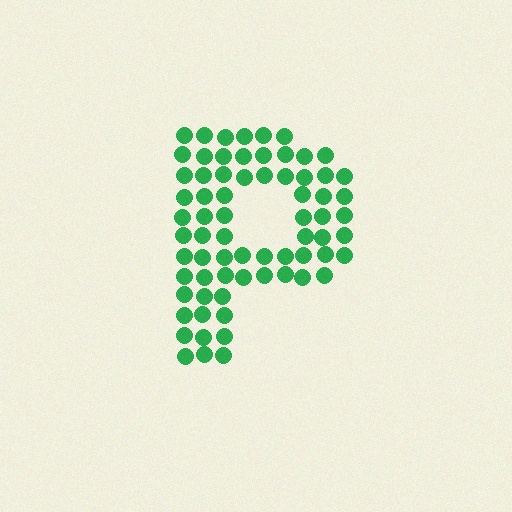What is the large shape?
The large shape is the letter P.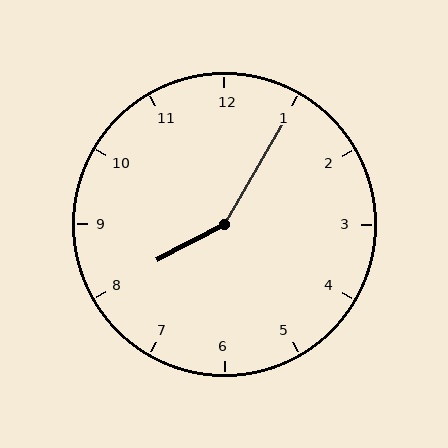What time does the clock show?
8:05.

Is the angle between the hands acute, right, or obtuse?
It is obtuse.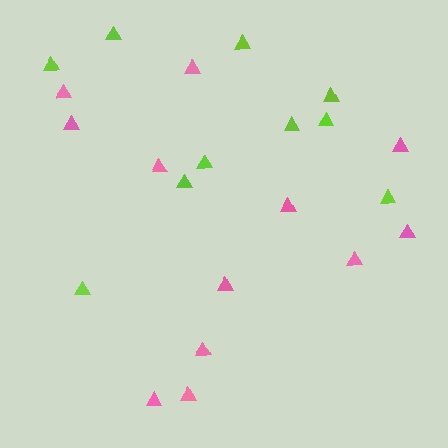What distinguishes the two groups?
There are 2 groups: one group of lime triangles (10) and one group of pink triangles (12).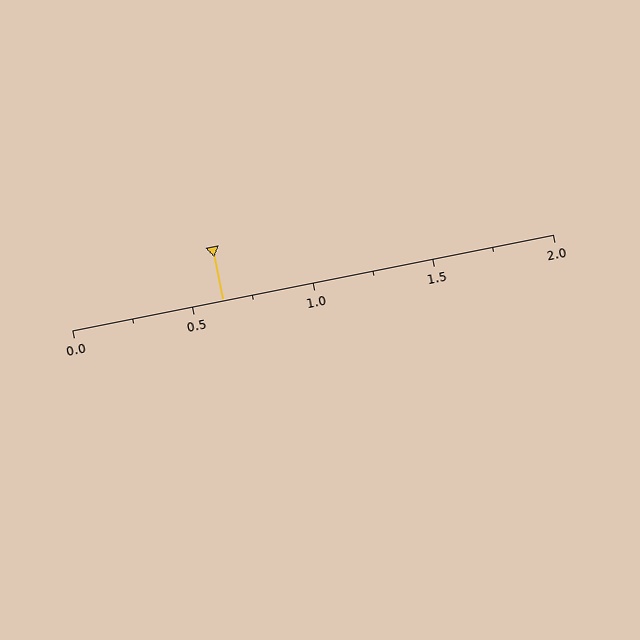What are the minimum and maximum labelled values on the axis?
The axis runs from 0.0 to 2.0.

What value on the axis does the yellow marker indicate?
The marker indicates approximately 0.62.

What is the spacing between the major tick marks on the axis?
The major ticks are spaced 0.5 apart.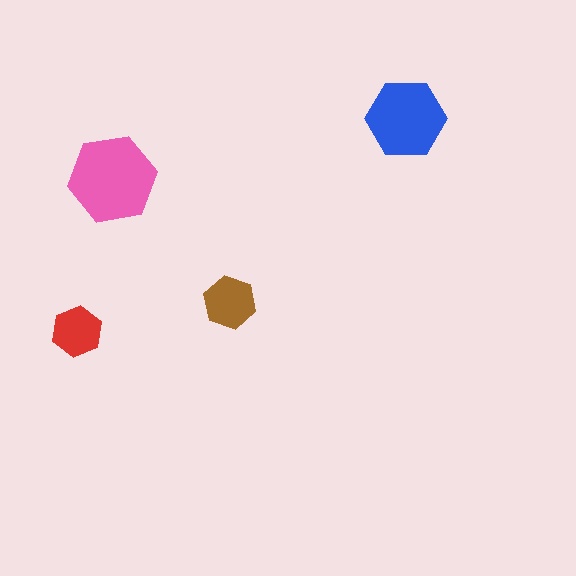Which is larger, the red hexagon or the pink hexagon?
The pink one.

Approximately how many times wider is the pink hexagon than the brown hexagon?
About 1.5 times wider.